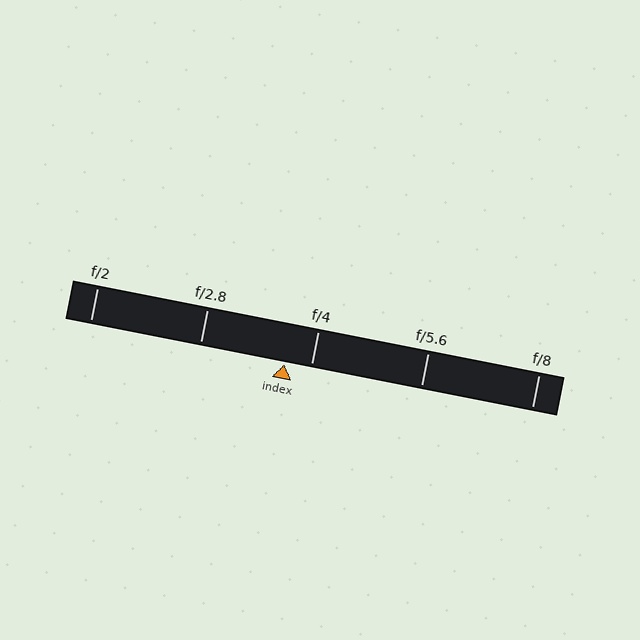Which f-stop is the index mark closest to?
The index mark is closest to f/4.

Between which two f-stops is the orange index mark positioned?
The index mark is between f/2.8 and f/4.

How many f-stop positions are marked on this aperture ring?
There are 5 f-stop positions marked.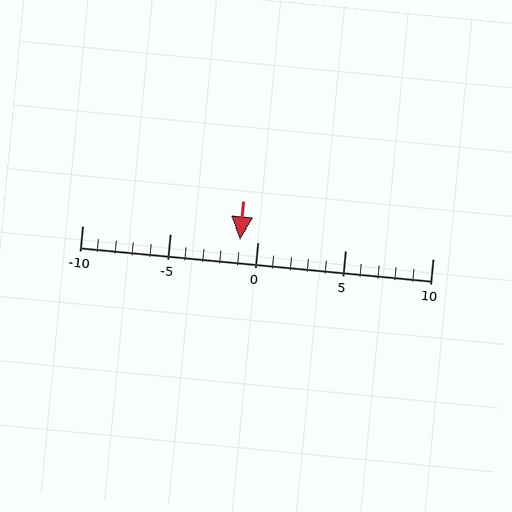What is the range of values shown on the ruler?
The ruler shows values from -10 to 10.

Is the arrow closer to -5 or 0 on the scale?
The arrow is closer to 0.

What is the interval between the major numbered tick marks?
The major tick marks are spaced 5 units apart.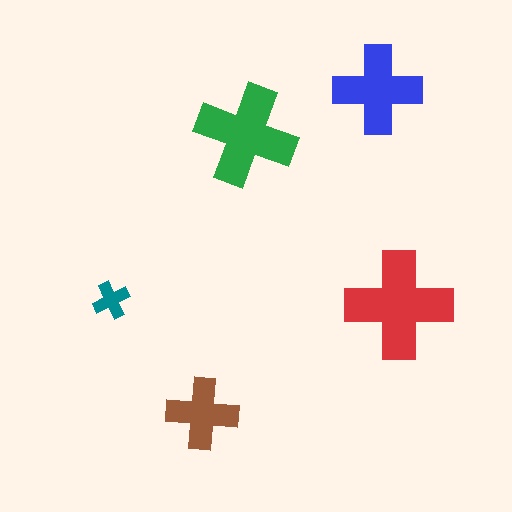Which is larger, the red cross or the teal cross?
The red one.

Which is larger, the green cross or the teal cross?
The green one.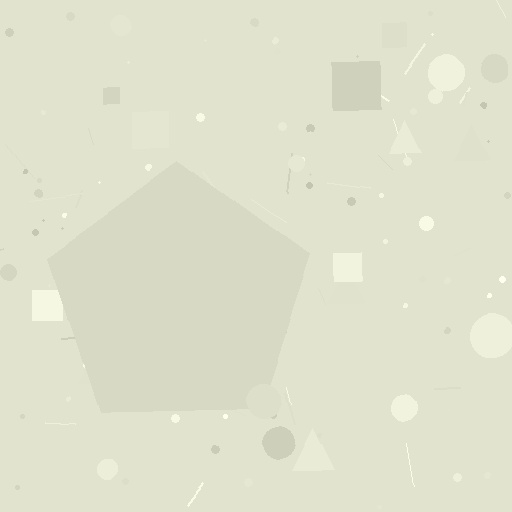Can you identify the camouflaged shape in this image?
The camouflaged shape is a pentagon.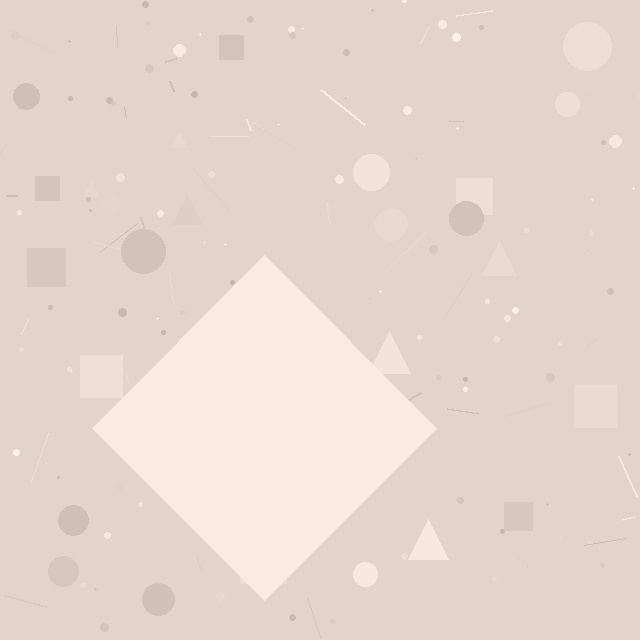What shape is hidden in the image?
A diamond is hidden in the image.